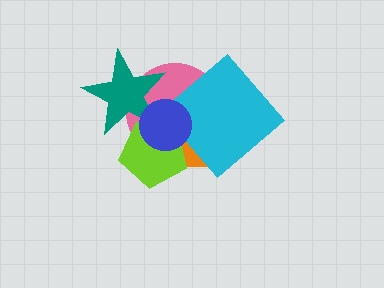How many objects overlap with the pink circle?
5 objects overlap with the pink circle.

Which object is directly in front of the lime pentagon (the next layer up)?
The teal star is directly in front of the lime pentagon.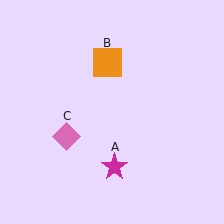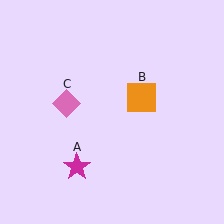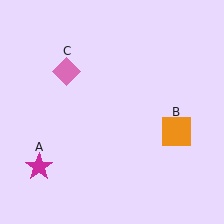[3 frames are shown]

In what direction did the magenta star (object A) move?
The magenta star (object A) moved left.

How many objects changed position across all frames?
3 objects changed position: magenta star (object A), orange square (object B), pink diamond (object C).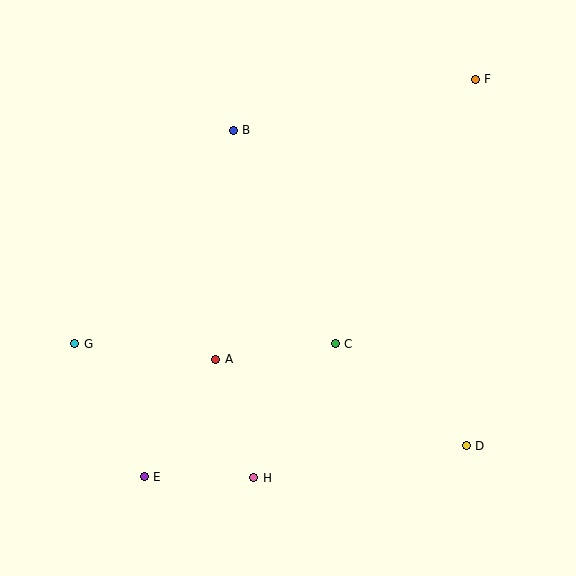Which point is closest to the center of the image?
Point C at (335, 344) is closest to the center.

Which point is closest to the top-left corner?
Point B is closest to the top-left corner.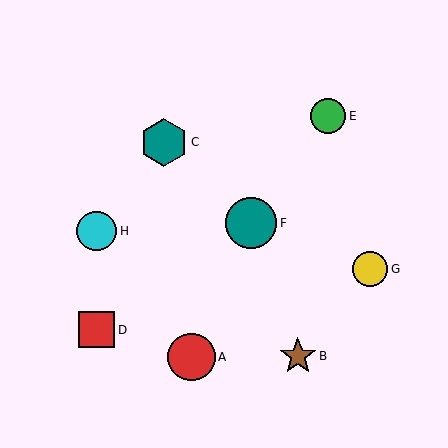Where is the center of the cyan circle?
The center of the cyan circle is at (97, 231).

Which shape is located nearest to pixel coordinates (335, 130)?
The green circle (labeled E) at (328, 116) is nearest to that location.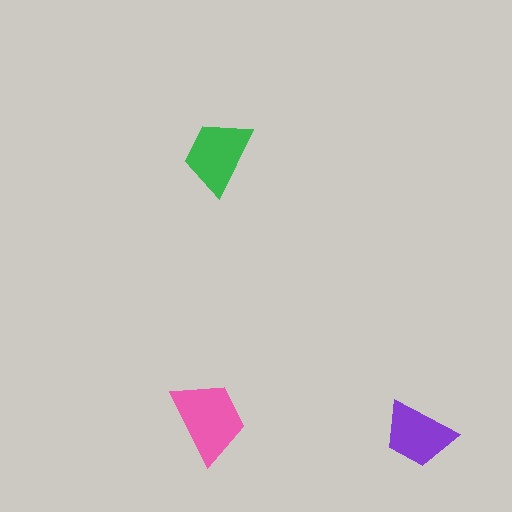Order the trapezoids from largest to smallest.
the pink one, the green one, the purple one.